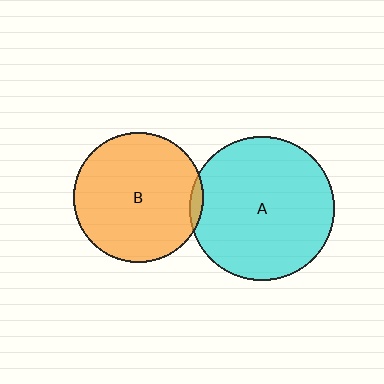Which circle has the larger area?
Circle A (cyan).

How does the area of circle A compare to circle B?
Approximately 1.2 times.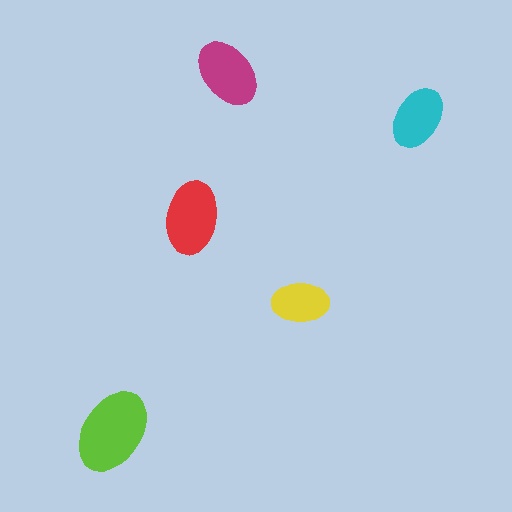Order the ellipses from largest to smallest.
the lime one, the red one, the magenta one, the cyan one, the yellow one.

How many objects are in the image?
There are 5 objects in the image.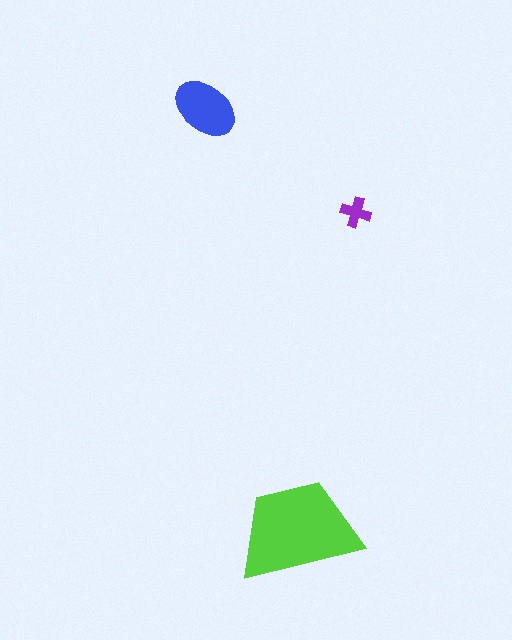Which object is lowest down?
The lime trapezoid is bottommost.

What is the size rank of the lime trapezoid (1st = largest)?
1st.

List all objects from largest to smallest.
The lime trapezoid, the blue ellipse, the purple cross.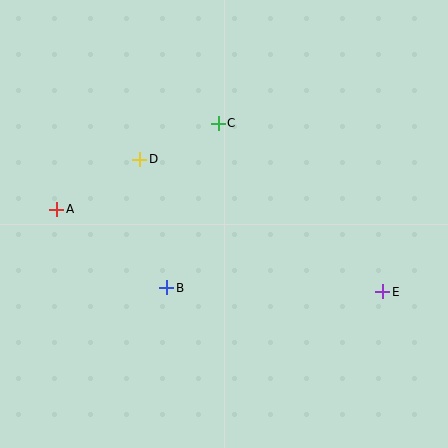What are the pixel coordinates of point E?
Point E is at (383, 292).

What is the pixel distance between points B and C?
The distance between B and C is 172 pixels.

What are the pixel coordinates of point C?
Point C is at (218, 123).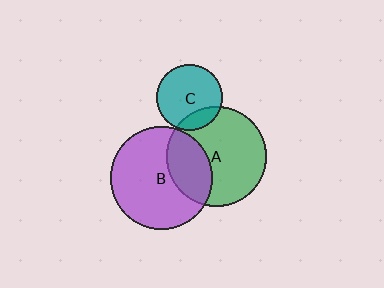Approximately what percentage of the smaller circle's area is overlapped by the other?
Approximately 20%.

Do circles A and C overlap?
Yes.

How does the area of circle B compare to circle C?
Approximately 2.4 times.